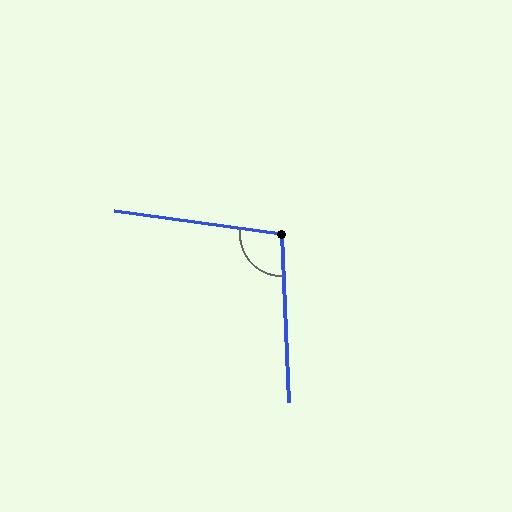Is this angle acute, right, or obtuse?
It is obtuse.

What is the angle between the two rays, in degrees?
Approximately 100 degrees.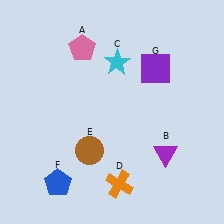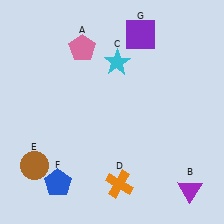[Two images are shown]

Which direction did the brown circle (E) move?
The brown circle (E) moved left.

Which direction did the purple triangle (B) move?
The purple triangle (B) moved down.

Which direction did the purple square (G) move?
The purple square (G) moved up.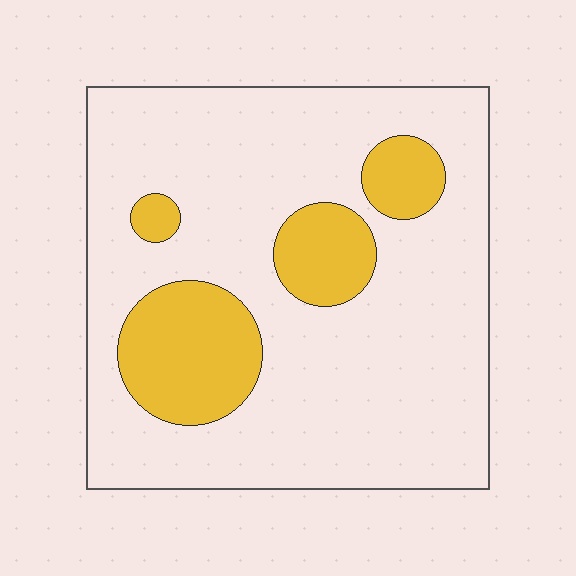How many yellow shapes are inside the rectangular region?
4.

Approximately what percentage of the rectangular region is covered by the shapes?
Approximately 20%.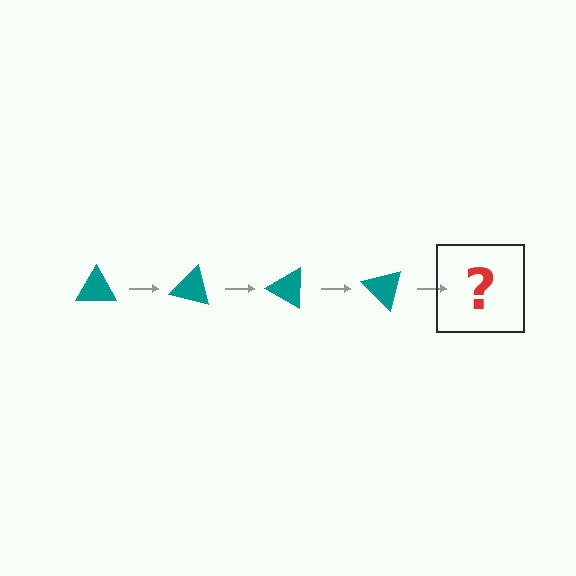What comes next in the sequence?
The next element should be a teal triangle rotated 60 degrees.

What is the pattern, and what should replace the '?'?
The pattern is that the triangle rotates 15 degrees each step. The '?' should be a teal triangle rotated 60 degrees.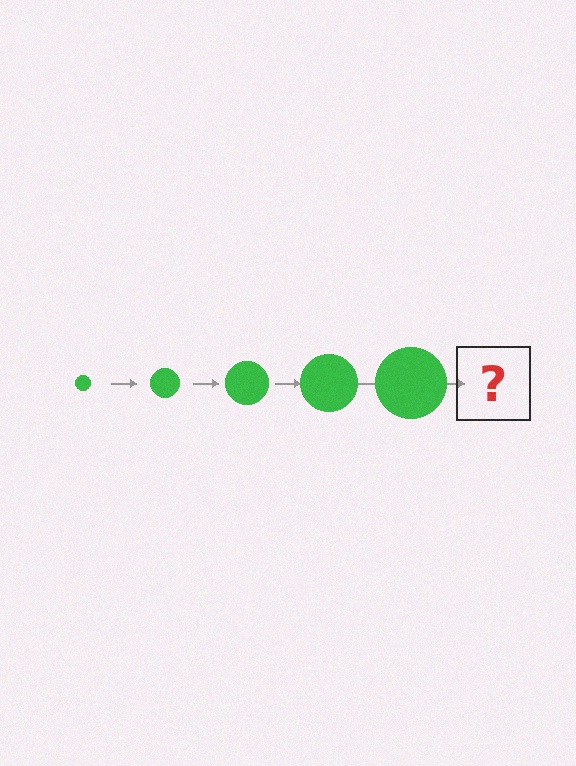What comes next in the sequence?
The next element should be a green circle, larger than the previous one.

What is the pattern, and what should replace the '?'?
The pattern is that the circle gets progressively larger each step. The '?' should be a green circle, larger than the previous one.